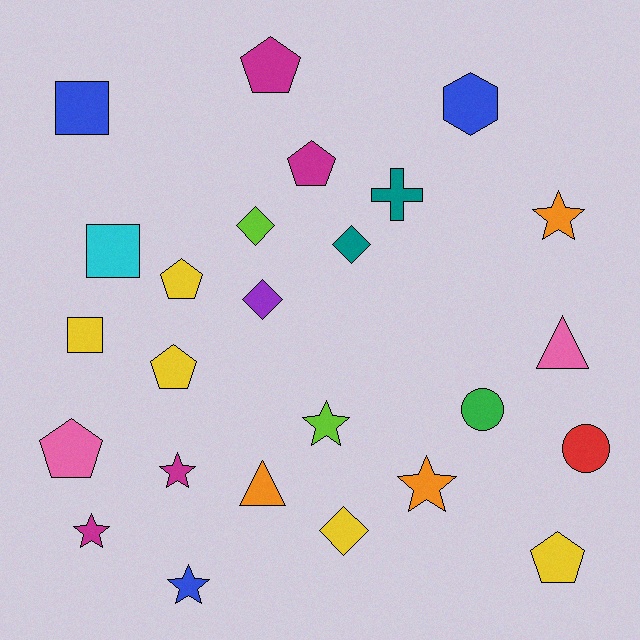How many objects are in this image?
There are 25 objects.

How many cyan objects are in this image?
There is 1 cyan object.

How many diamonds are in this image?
There are 4 diamonds.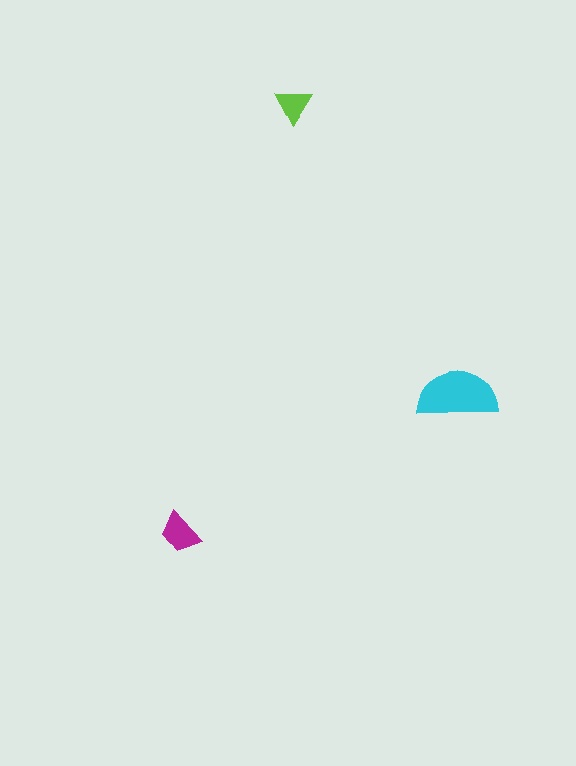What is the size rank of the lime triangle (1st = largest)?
3rd.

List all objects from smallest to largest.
The lime triangle, the magenta trapezoid, the cyan semicircle.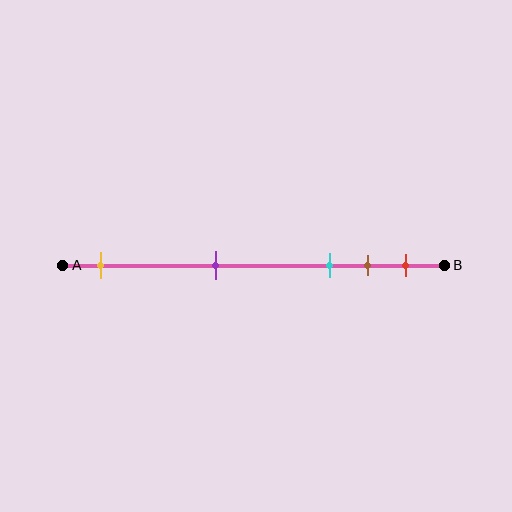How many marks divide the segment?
There are 5 marks dividing the segment.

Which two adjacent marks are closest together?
The brown and red marks are the closest adjacent pair.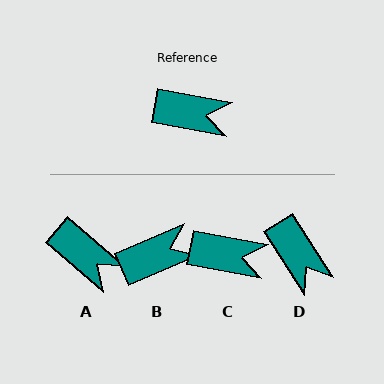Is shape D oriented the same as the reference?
No, it is off by about 47 degrees.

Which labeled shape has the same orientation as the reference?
C.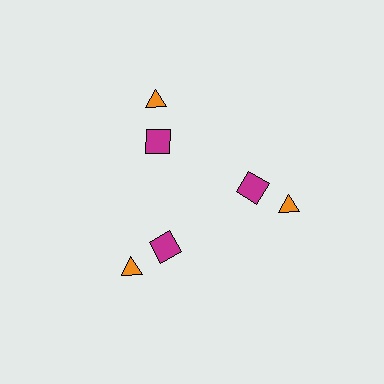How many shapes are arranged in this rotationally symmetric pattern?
There are 6 shapes, arranged in 3 groups of 2.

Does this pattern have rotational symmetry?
Yes, this pattern has 3-fold rotational symmetry. It looks the same after rotating 120 degrees around the center.